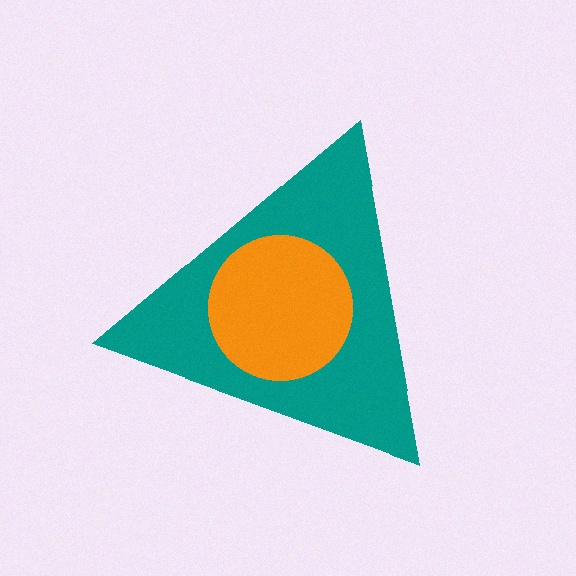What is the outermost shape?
The teal triangle.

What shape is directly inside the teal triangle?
The orange circle.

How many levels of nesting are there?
2.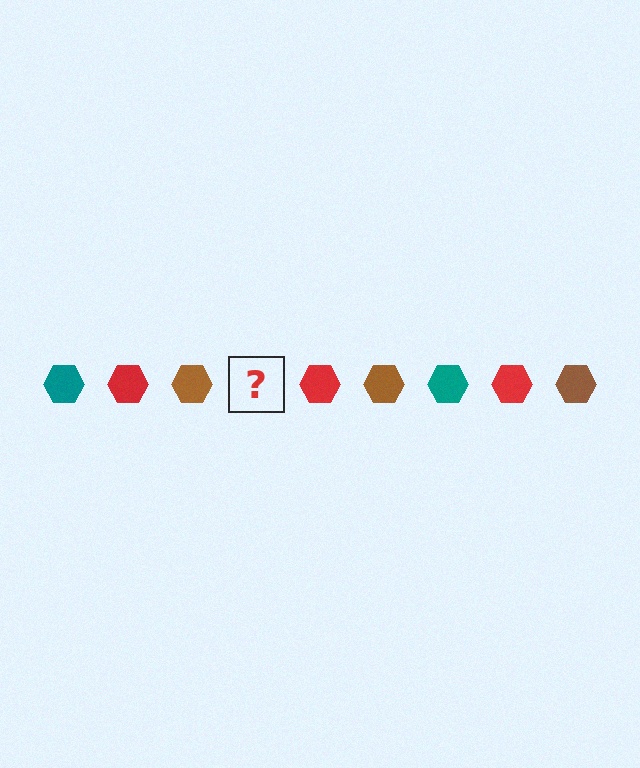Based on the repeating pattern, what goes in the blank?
The blank should be a teal hexagon.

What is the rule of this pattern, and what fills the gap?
The rule is that the pattern cycles through teal, red, brown hexagons. The gap should be filled with a teal hexagon.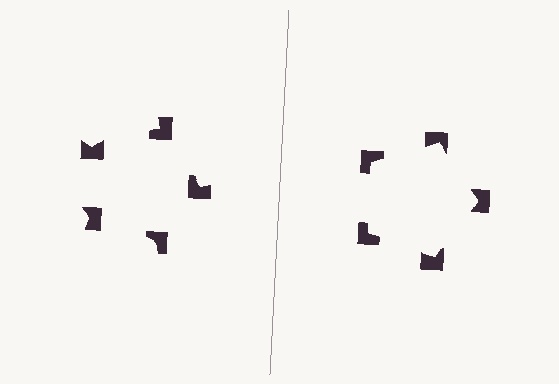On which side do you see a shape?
An illusory pentagon appears on the right side. On the left side the wedge cuts are rotated, so no coherent shape forms.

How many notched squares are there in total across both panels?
10 — 5 on each side.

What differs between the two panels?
The notched squares are positioned identically on both sides; only the wedge orientations differ. On the right they align to a pentagon; on the left they are misaligned.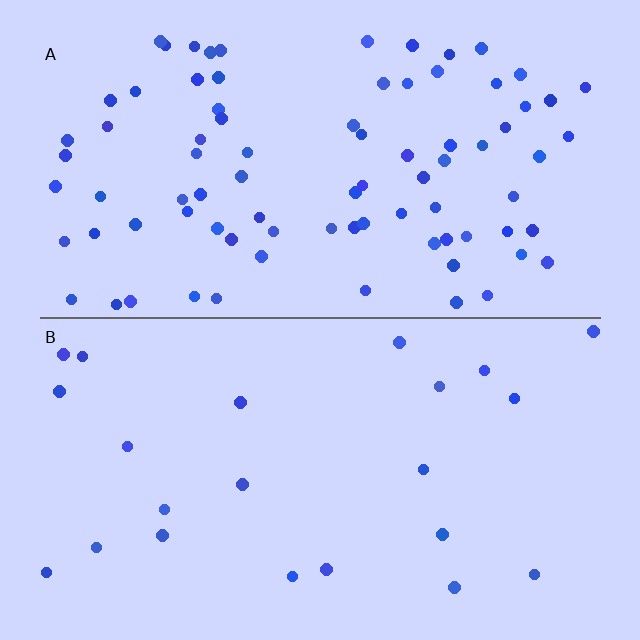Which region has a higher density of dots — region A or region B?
A (the top).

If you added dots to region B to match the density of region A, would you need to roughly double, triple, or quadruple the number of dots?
Approximately quadruple.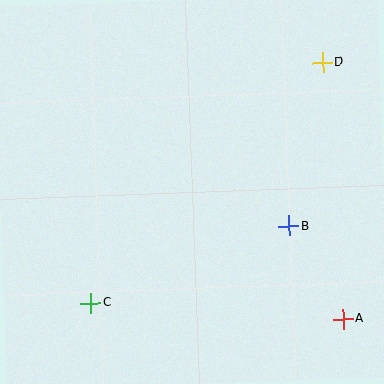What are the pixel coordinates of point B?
Point B is at (289, 226).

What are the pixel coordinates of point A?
Point A is at (343, 319).